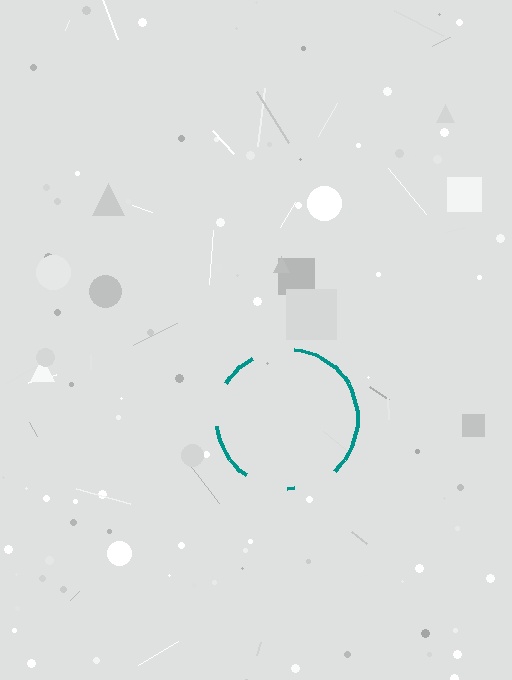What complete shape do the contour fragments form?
The contour fragments form a circle.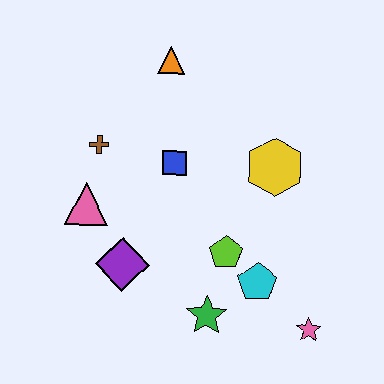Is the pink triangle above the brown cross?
No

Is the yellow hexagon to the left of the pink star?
Yes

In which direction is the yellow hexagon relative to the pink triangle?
The yellow hexagon is to the right of the pink triangle.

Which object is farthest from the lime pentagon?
The orange triangle is farthest from the lime pentagon.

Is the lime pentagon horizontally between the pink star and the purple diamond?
Yes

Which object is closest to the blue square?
The brown cross is closest to the blue square.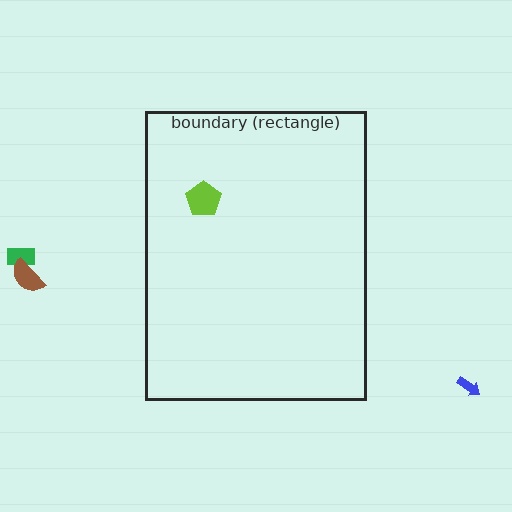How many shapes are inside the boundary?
1 inside, 3 outside.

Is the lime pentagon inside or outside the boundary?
Inside.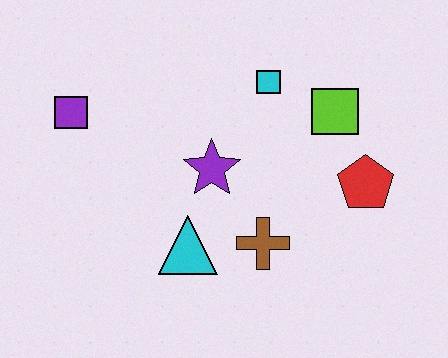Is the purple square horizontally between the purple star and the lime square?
No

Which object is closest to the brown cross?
The cyan triangle is closest to the brown cross.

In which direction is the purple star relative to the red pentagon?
The purple star is to the left of the red pentagon.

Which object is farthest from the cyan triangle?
The lime square is farthest from the cyan triangle.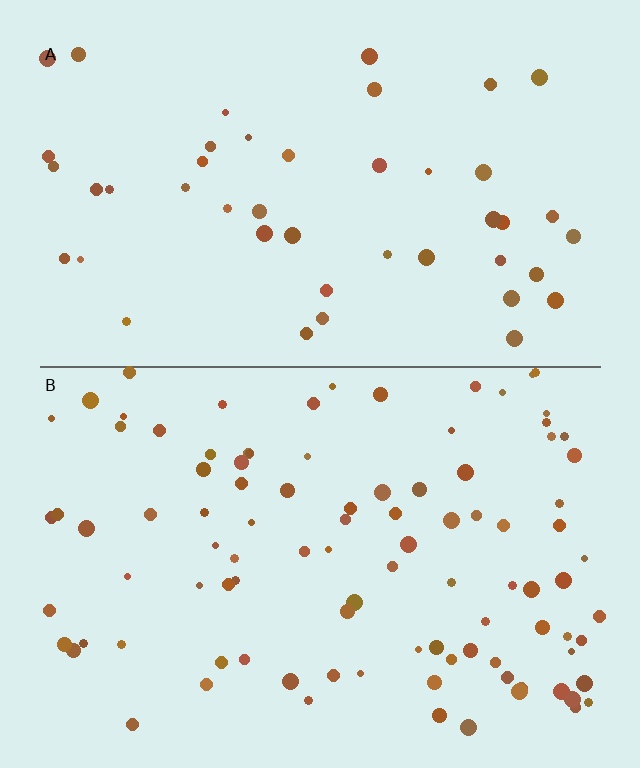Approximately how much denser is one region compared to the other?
Approximately 2.2× — region B over region A.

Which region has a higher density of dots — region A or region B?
B (the bottom).